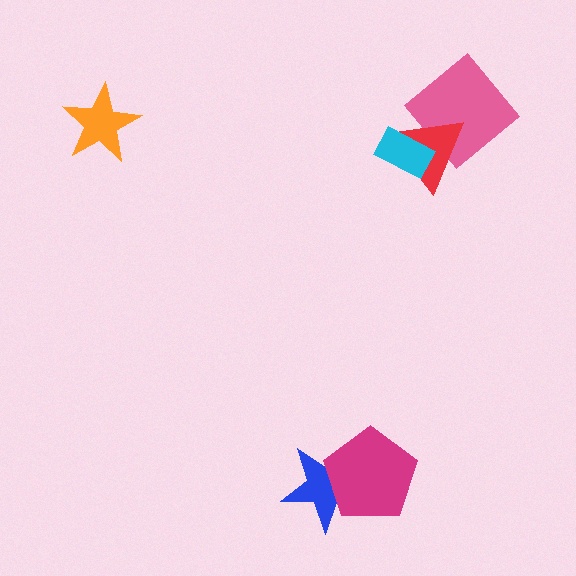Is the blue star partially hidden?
Yes, it is partially covered by another shape.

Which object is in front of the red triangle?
The cyan rectangle is in front of the red triangle.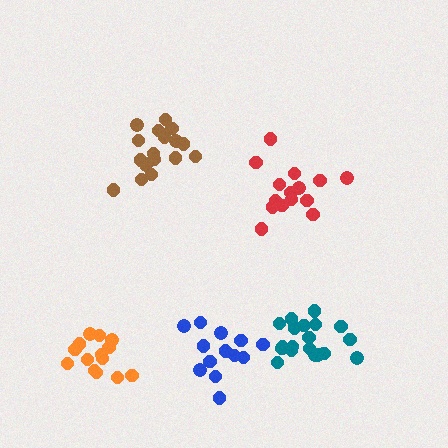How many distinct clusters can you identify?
There are 5 distinct clusters.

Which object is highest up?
The brown cluster is topmost.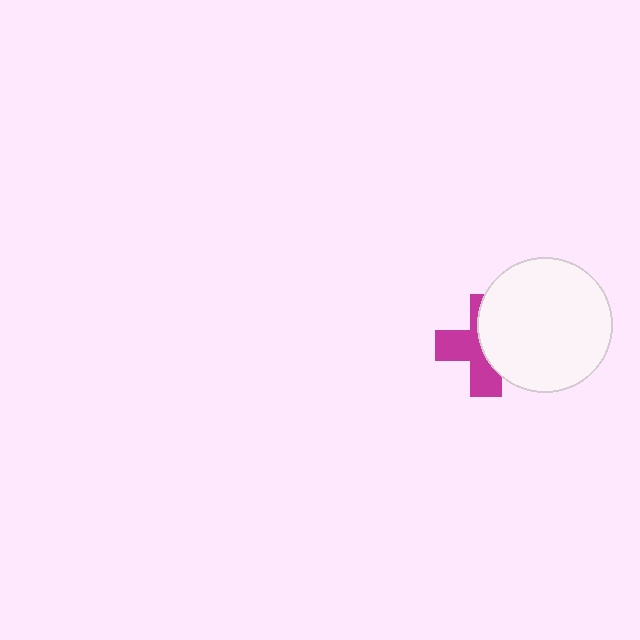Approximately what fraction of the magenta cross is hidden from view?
Roughly 49% of the magenta cross is hidden behind the white circle.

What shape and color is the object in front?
The object in front is a white circle.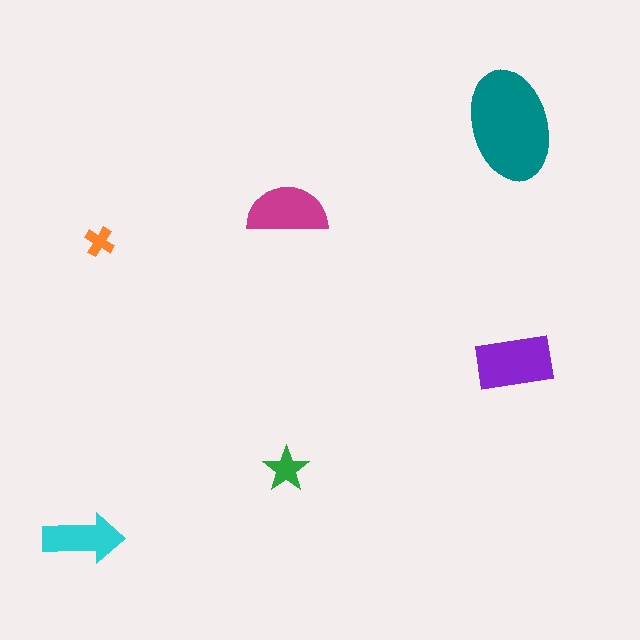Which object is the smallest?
The orange cross.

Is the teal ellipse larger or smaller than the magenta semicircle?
Larger.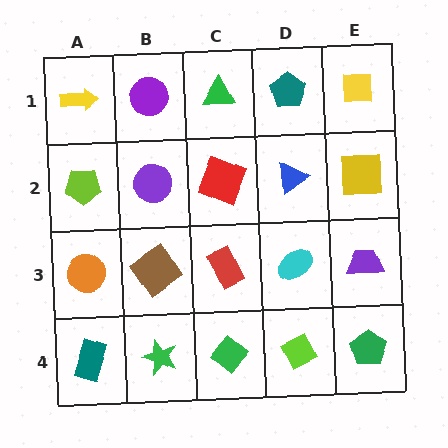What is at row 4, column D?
A lime diamond.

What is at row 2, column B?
A purple circle.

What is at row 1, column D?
A teal pentagon.